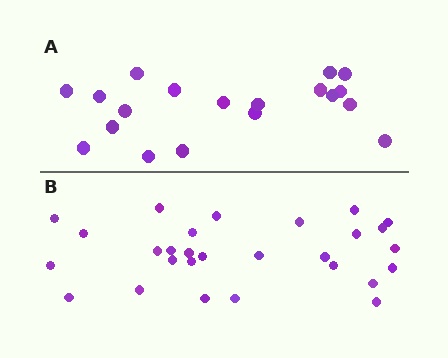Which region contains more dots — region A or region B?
Region B (the bottom region) has more dots.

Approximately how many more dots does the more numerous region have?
Region B has roughly 8 or so more dots than region A.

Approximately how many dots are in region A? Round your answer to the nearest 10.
About 20 dots. (The exact count is 19, which rounds to 20.)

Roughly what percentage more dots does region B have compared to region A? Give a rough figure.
About 45% more.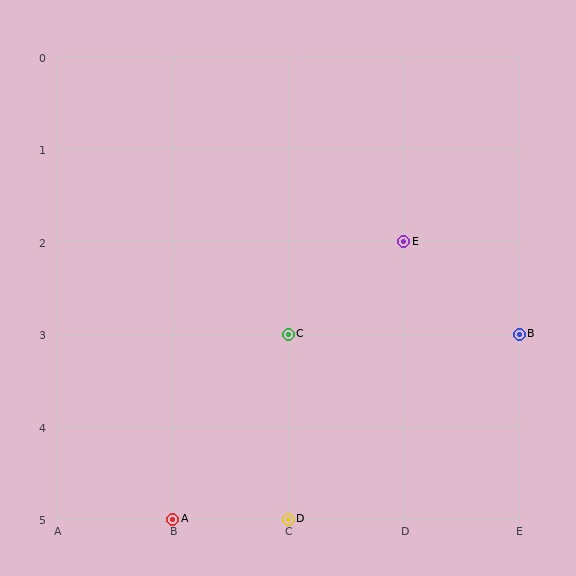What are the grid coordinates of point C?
Point C is at grid coordinates (C, 3).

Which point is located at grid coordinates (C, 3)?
Point C is at (C, 3).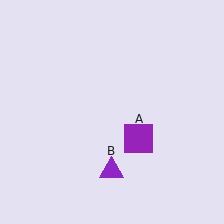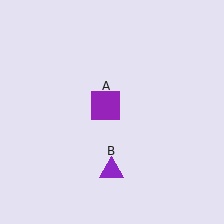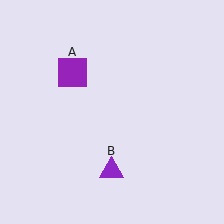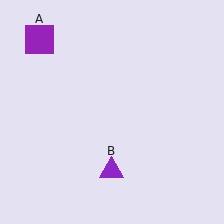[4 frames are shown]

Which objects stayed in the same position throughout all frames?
Purple triangle (object B) remained stationary.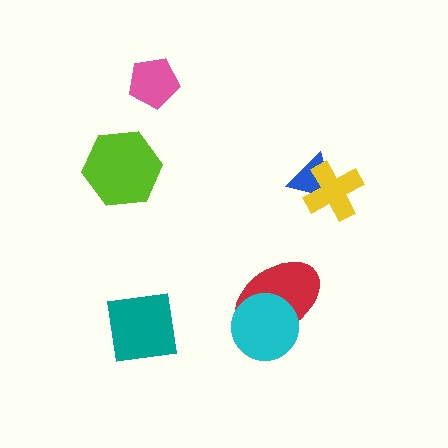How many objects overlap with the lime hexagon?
0 objects overlap with the lime hexagon.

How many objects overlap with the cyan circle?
1 object overlaps with the cyan circle.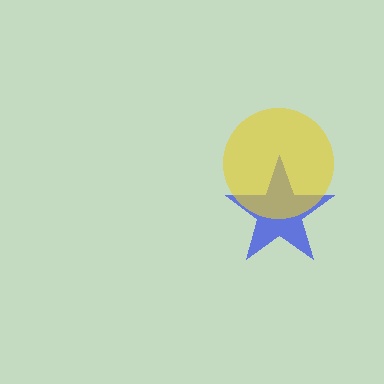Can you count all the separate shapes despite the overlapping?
Yes, there are 2 separate shapes.